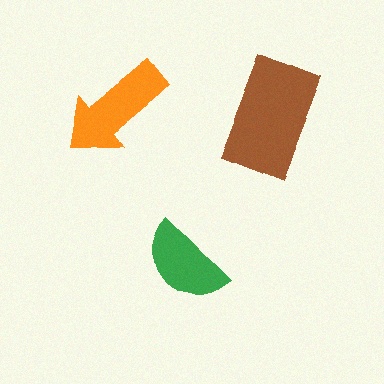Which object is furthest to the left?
The orange arrow is leftmost.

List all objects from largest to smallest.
The brown rectangle, the orange arrow, the green semicircle.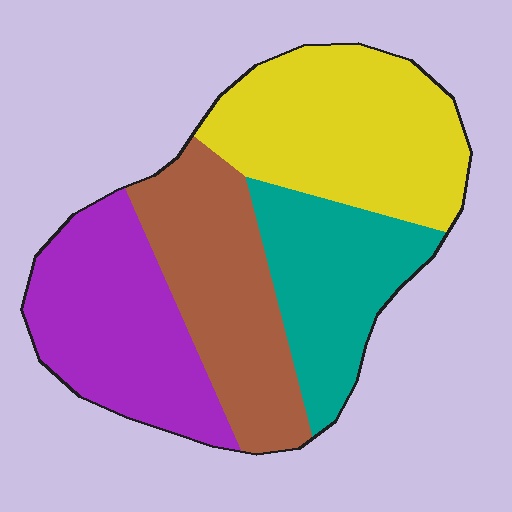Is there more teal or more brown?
Brown.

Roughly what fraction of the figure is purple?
Purple takes up between a sixth and a third of the figure.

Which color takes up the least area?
Teal, at roughly 20%.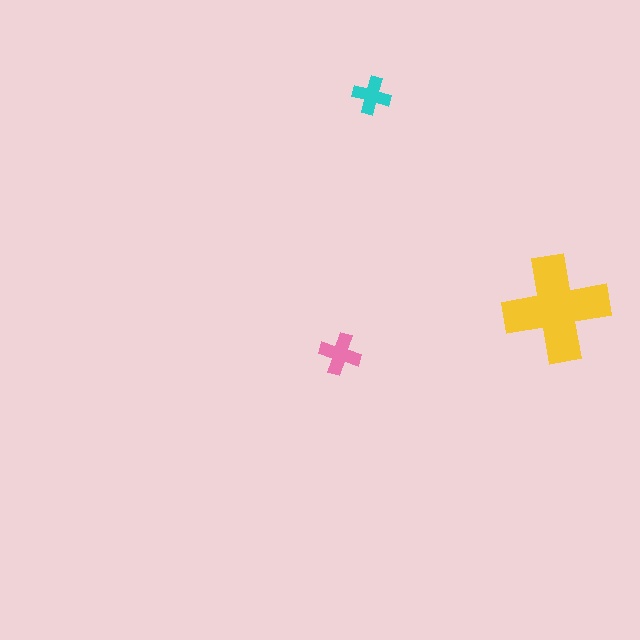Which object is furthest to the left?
The pink cross is leftmost.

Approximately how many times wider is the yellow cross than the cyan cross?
About 3 times wider.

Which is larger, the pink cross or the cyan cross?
The pink one.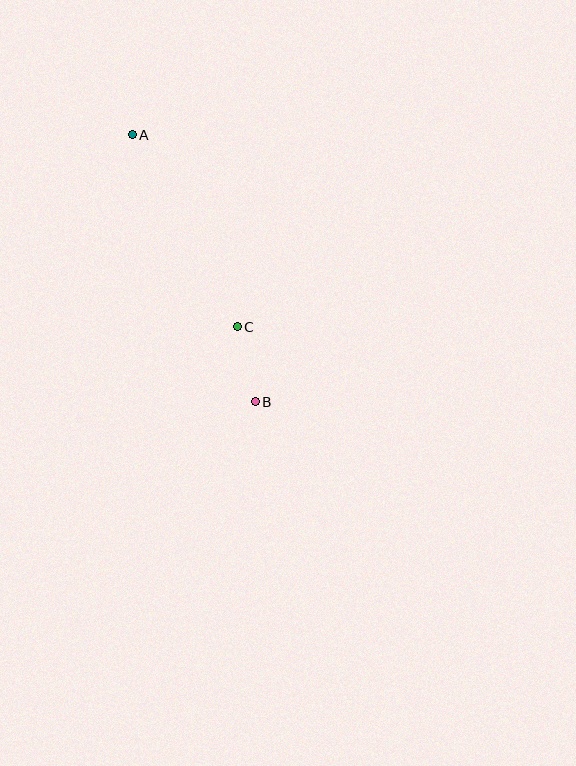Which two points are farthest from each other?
Points A and B are farthest from each other.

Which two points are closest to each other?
Points B and C are closest to each other.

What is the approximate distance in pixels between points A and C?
The distance between A and C is approximately 219 pixels.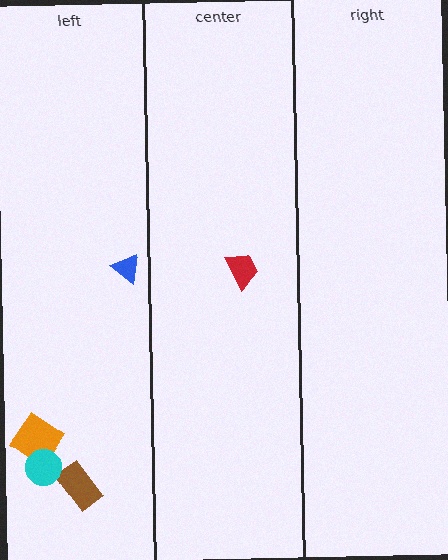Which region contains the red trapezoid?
The center region.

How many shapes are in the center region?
1.